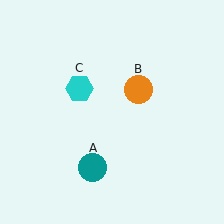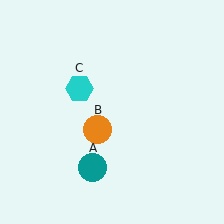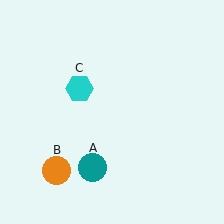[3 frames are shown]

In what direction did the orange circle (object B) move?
The orange circle (object B) moved down and to the left.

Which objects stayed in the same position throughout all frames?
Teal circle (object A) and cyan hexagon (object C) remained stationary.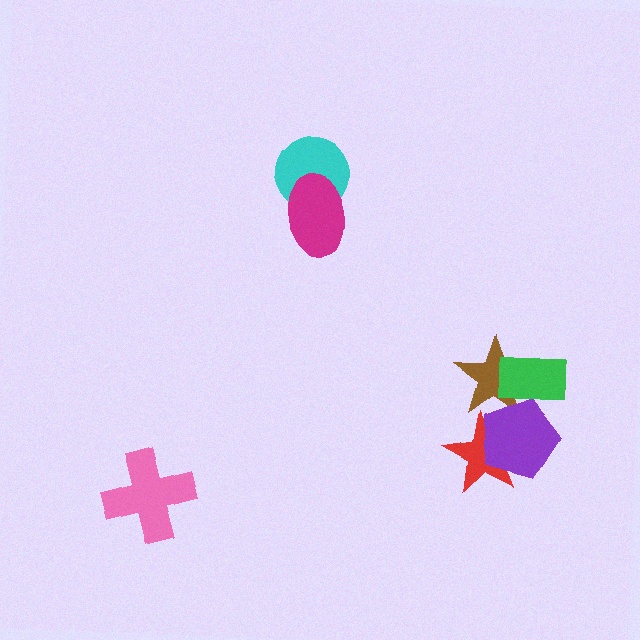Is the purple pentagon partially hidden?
Yes, it is partially covered by another shape.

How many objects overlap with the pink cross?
0 objects overlap with the pink cross.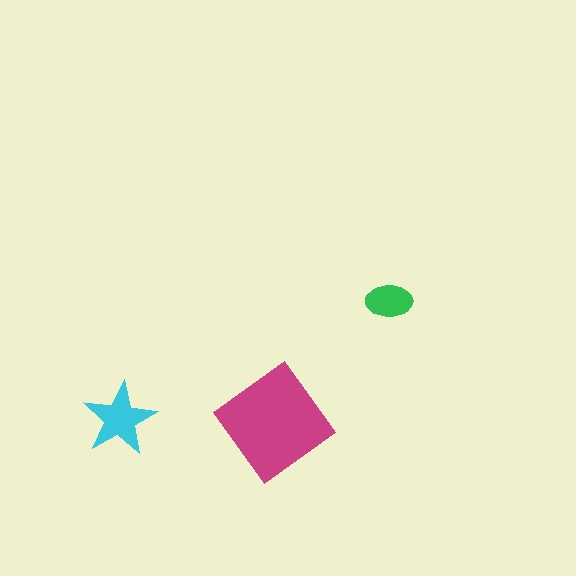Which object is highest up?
The green ellipse is topmost.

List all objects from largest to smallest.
The magenta diamond, the cyan star, the green ellipse.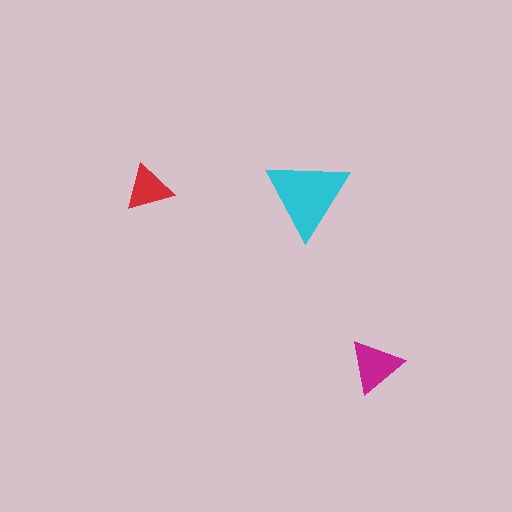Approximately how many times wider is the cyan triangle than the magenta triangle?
About 1.5 times wider.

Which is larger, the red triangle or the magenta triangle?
The magenta one.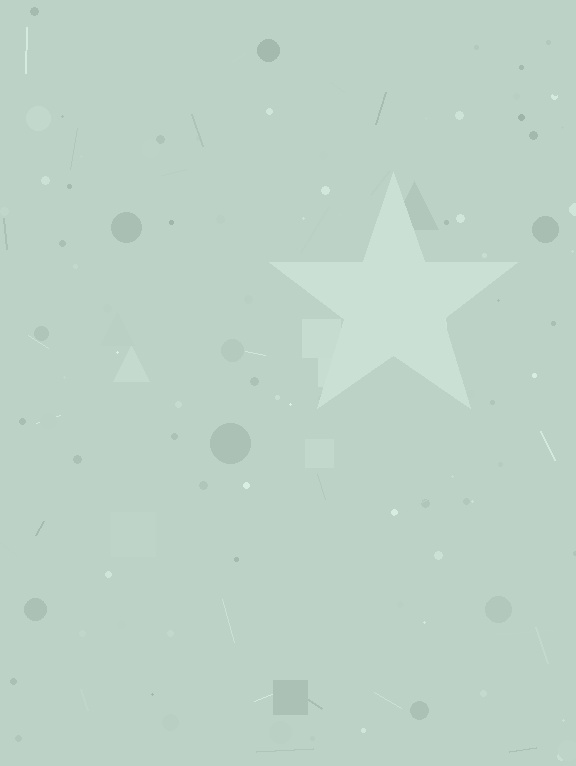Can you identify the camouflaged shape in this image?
The camouflaged shape is a star.